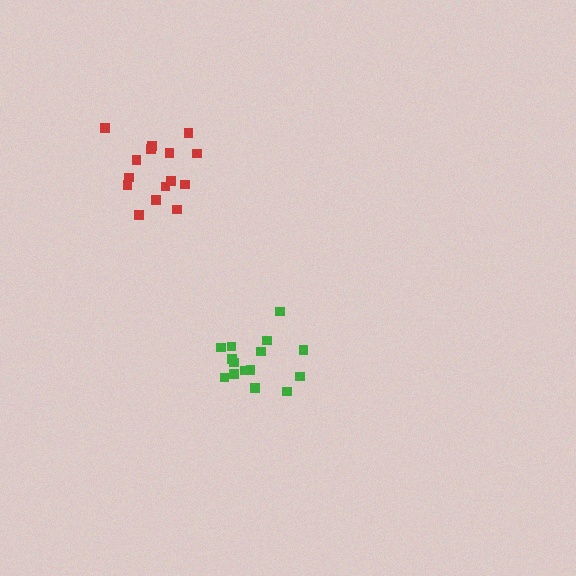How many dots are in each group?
Group 1: 15 dots, Group 2: 16 dots (31 total).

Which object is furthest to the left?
The red cluster is leftmost.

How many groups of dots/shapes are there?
There are 2 groups.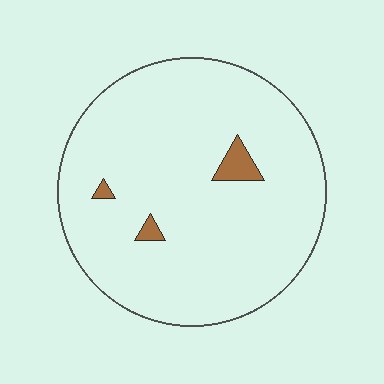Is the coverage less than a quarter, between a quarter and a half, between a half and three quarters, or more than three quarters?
Less than a quarter.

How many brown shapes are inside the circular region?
3.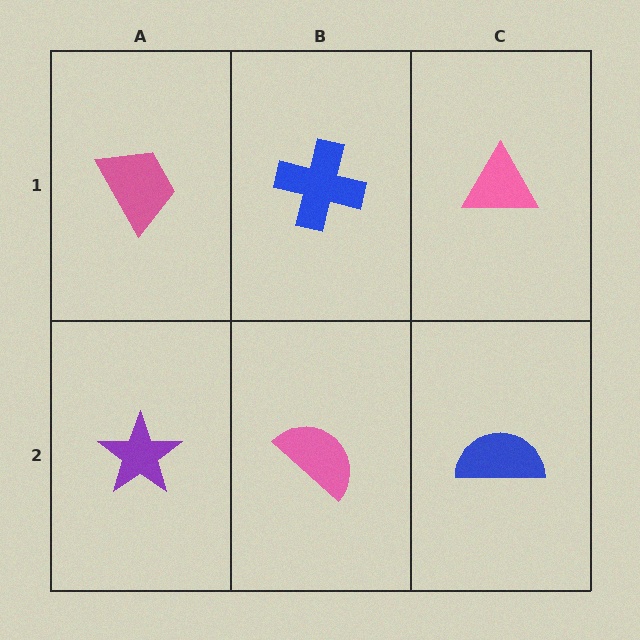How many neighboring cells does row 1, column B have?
3.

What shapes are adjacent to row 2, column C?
A pink triangle (row 1, column C), a pink semicircle (row 2, column B).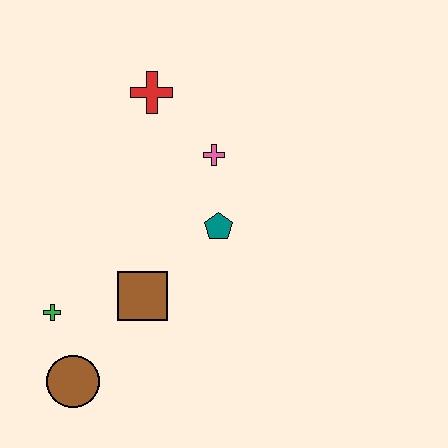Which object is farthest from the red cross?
The brown circle is farthest from the red cross.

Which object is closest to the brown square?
The green cross is closest to the brown square.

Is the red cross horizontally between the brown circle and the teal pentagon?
Yes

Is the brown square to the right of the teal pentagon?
No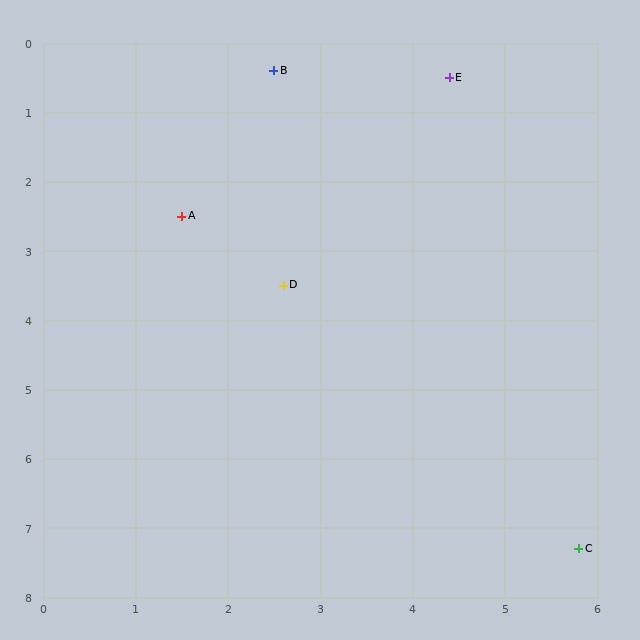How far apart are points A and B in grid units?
Points A and B are about 2.3 grid units apart.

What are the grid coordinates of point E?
Point E is at approximately (4.4, 0.5).